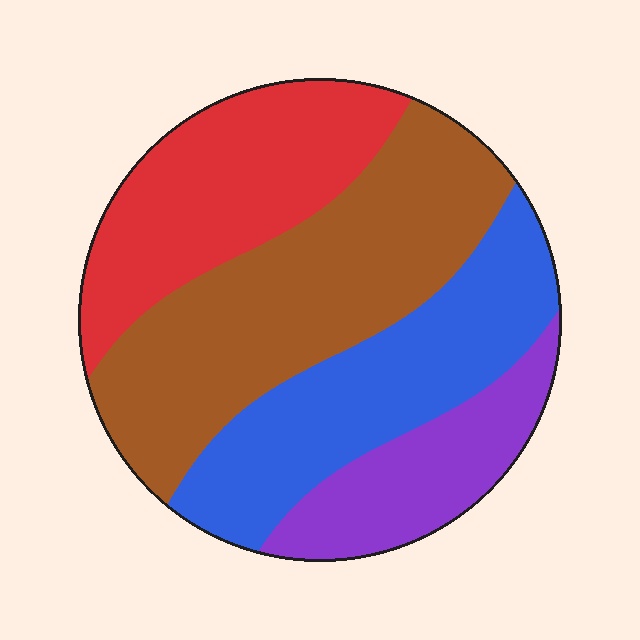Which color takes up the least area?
Purple, at roughly 15%.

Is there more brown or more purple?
Brown.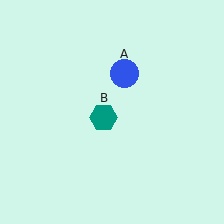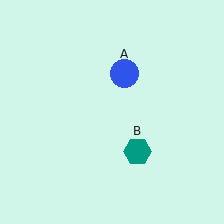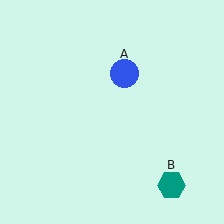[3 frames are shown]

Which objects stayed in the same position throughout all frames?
Blue circle (object A) remained stationary.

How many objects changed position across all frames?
1 object changed position: teal hexagon (object B).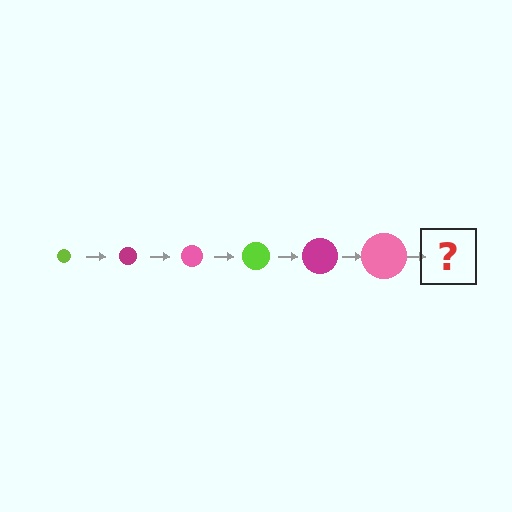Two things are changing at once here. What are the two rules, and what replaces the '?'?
The two rules are that the circle grows larger each step and the color cycles through lime, magenta, and pink. The '?' should be a lime circle, larger than the previous one.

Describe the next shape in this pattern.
It should be a lime circle, larger than the previous one.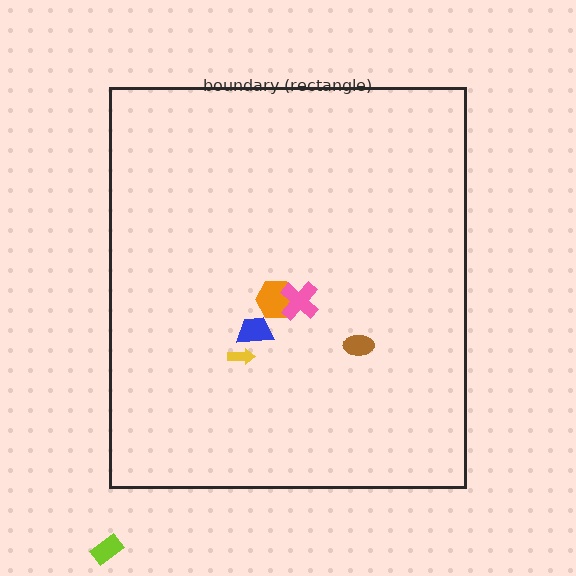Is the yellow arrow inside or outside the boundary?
Inside.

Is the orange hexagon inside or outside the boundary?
Inside.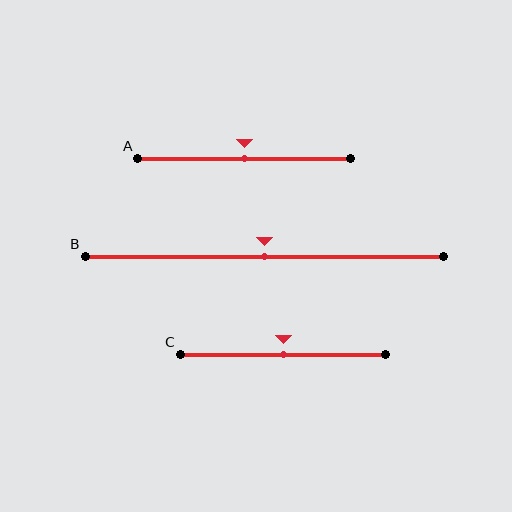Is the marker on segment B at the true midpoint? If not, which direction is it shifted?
Yes, the marker on segment B is at the true midpoint.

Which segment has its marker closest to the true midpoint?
Segment A has its marker closest to the true midpoint.